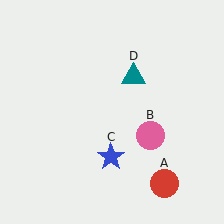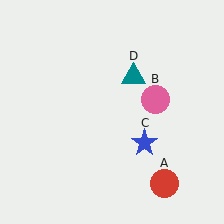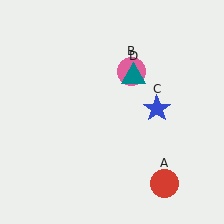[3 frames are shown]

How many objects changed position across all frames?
2 objects changed position: pink circle (object B), blue star (object C).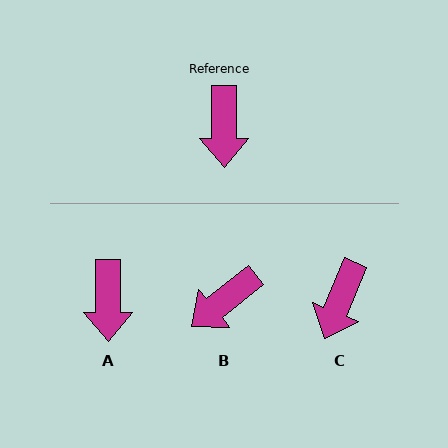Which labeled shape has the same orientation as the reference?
A.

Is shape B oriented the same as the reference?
No, it is off by about 51 degrees.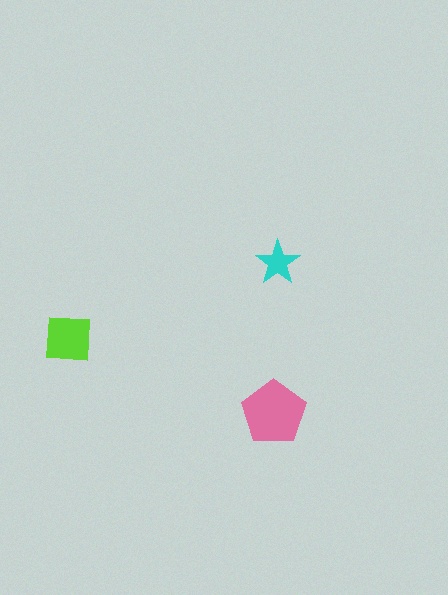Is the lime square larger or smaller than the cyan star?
Larger.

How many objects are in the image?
There are 3 objects in the image.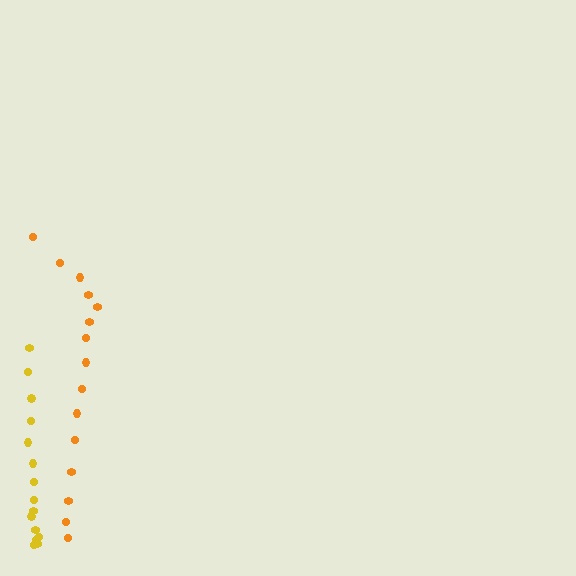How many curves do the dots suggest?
There are 2 distinct paths.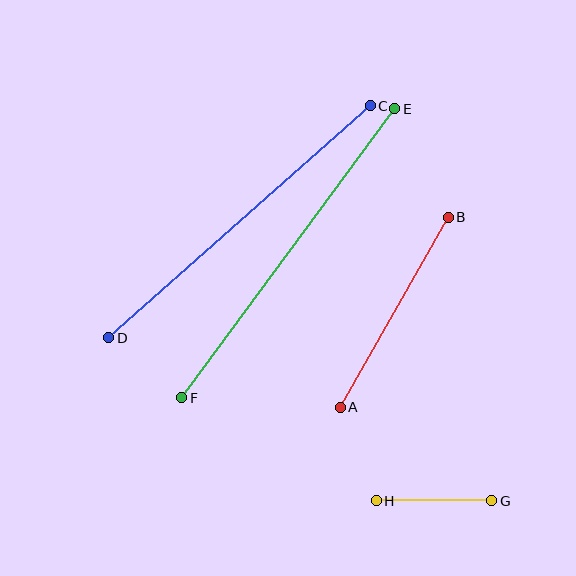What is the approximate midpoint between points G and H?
The midpoint is at approximately (434, 501) pixels.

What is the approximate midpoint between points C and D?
The midpoint is at approximately (239, 222) pixels.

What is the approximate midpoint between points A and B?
The midpoint is at approximately (394, 312) pixels.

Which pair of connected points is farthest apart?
Points E and F are farthest apart.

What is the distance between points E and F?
The distance is approximately 359 pixels.